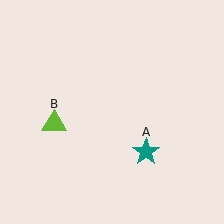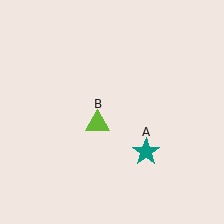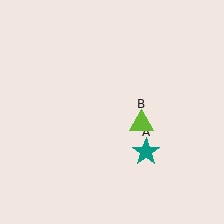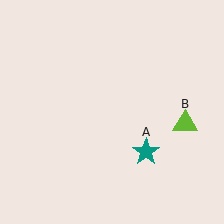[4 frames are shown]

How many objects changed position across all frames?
1 object changed position: lime triangle (object B).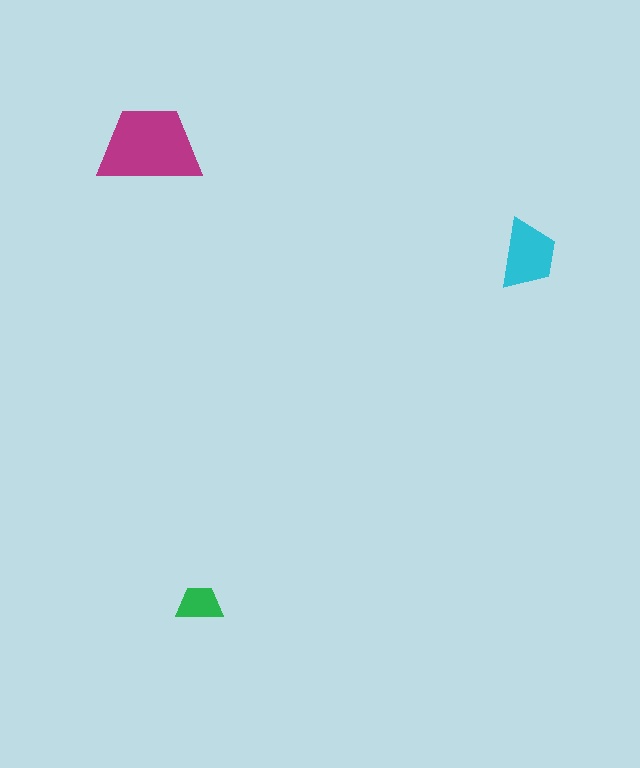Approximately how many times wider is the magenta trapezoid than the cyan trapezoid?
About 1.5 times wider.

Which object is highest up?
The magenta trapezoid is topmost.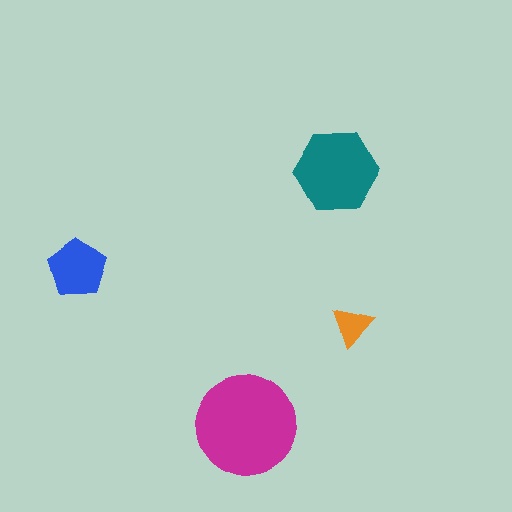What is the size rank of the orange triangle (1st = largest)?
4th.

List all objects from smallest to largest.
The orange triangle, the blue pentagon, the teal hexagon, the magenta circle.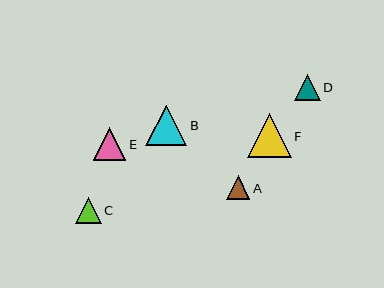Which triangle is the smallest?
Triangle A is the smallest with a size of approximately 24 pixels.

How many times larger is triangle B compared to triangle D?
Triangle B is approximately 1.6 times the size of triangle D.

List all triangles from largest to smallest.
From largest to smallest: F, B, E, D, C, A.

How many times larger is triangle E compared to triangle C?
Triangle E is approximately 1.2 times the size of triangle C.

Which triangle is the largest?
Triangle F is the largest with a size of approximately 44 pixels.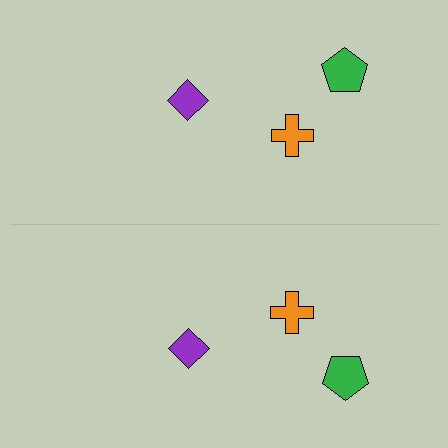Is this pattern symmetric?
Yes, this pattern has bilateral (reflection) symmetry.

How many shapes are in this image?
There are 6 shapes in this image.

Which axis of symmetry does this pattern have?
The pattern has a horizontal axis of symmetry running through the center of the image.